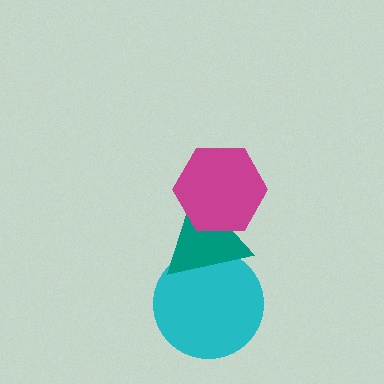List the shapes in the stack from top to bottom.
From top to bottom: the magenta hexagon, the teal triangle, the cyan circle.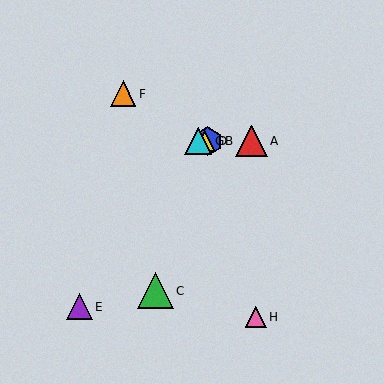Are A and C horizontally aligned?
No, A is at y≈141 and C is at y≈291.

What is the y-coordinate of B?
Object B is at y≈141.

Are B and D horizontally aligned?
Yes, both are at y≈141.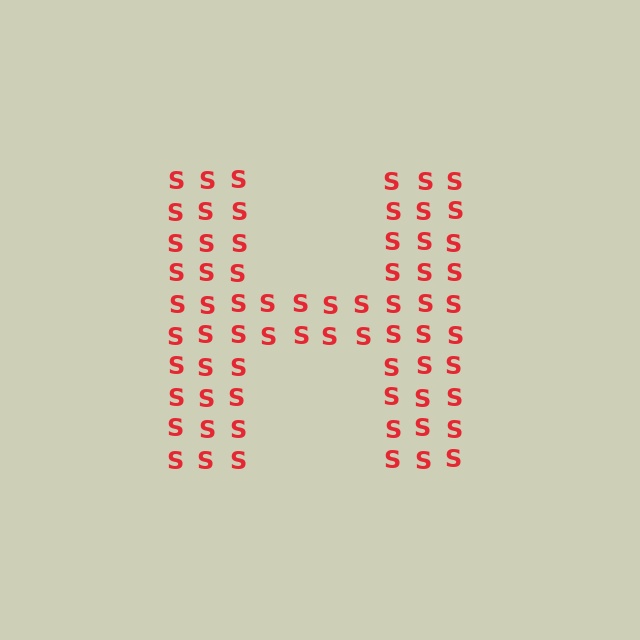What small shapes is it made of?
It is made of small letter S's.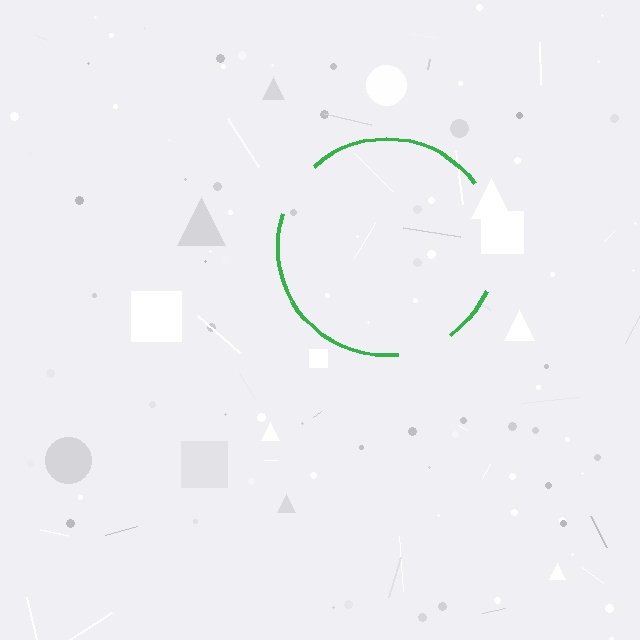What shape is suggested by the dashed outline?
The dashed outline suggests a circle.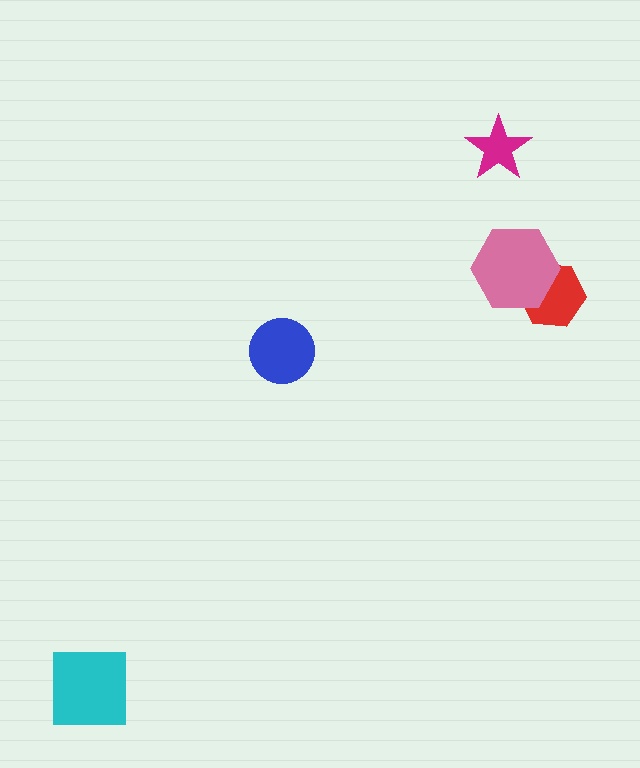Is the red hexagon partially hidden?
Yes, it is partially covered by another shape.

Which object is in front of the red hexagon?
The pink hexagon is in front of the red hexagon.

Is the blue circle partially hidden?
No, no other shape covers it.